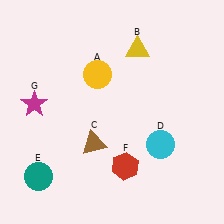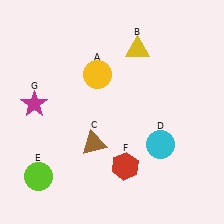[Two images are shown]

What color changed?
The circle (E) changed from teal in Image 1 to lime in Image 2.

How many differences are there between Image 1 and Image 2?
There is 1 difference between the two images.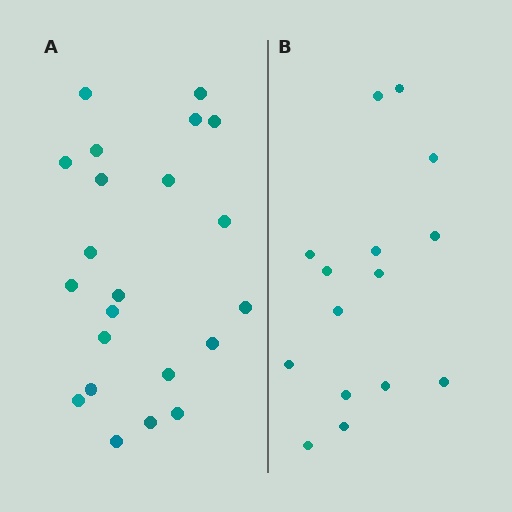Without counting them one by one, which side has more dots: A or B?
Region A (the left region) has more dots.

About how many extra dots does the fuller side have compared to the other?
Region A has roughly 8 or so more dots than region B.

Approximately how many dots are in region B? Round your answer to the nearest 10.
About 20 dots. (The exact count is 15, which rounds to 20.)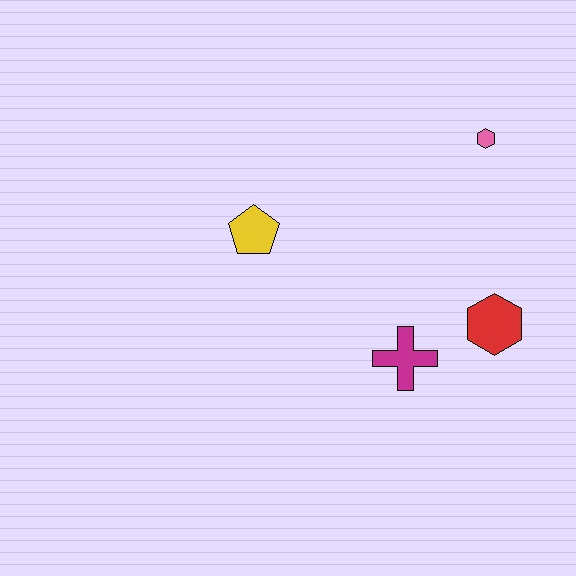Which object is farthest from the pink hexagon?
The yellow pentagon is farthest from the pink hexagon.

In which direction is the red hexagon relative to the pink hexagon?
The red hexagon is below the pink hexagon.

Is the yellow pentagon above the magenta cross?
Yes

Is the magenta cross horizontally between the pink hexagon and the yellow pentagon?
Yes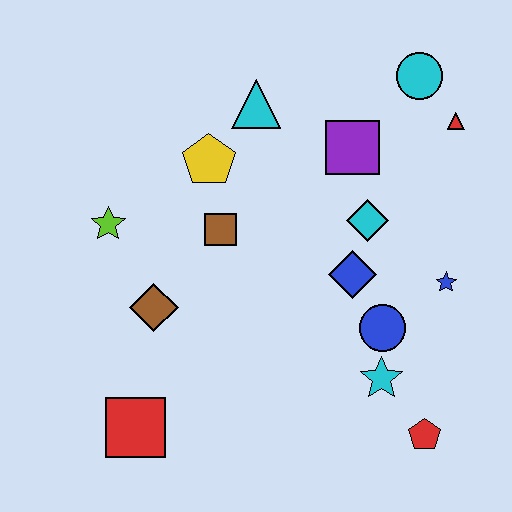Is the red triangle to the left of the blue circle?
No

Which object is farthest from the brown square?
The red pentagon is farthest from the brown square.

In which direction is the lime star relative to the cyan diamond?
The lime star is to the left of the cyan diamond.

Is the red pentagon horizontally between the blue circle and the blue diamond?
No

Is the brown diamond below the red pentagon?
No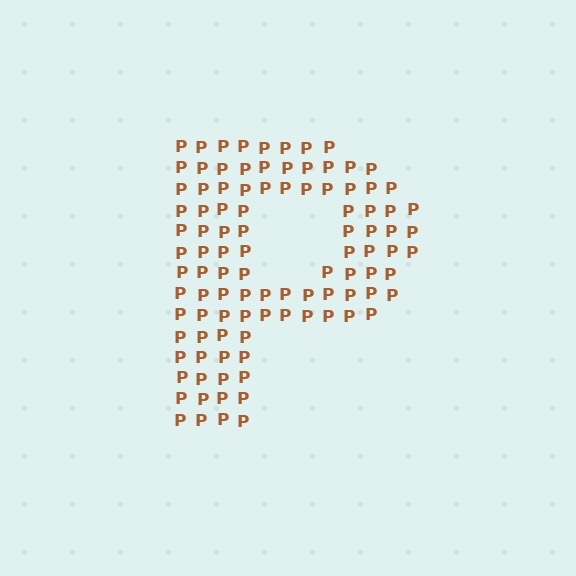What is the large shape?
The large shape is the letter P.